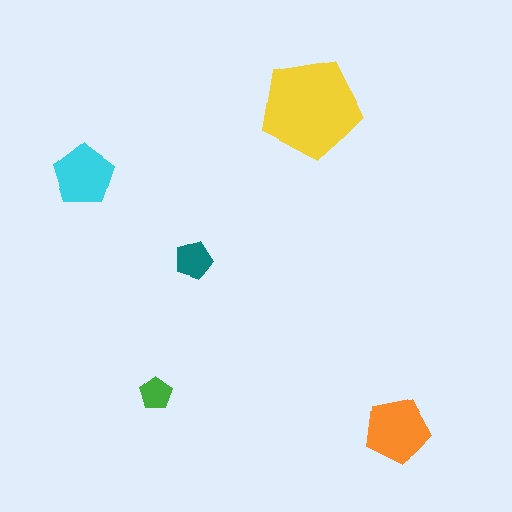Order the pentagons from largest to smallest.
the yellow one, the orange one, the cyan one, the teal one, the green one.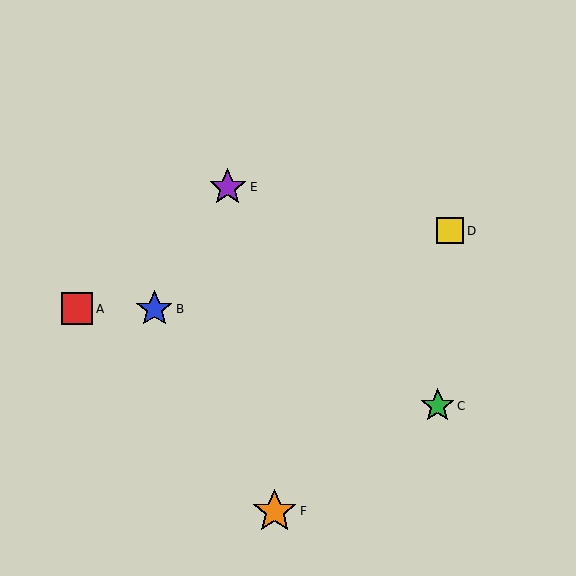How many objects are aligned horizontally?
2 objects (A, B) are aligned horizontally.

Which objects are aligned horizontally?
Objects A, B are aligned horizontally.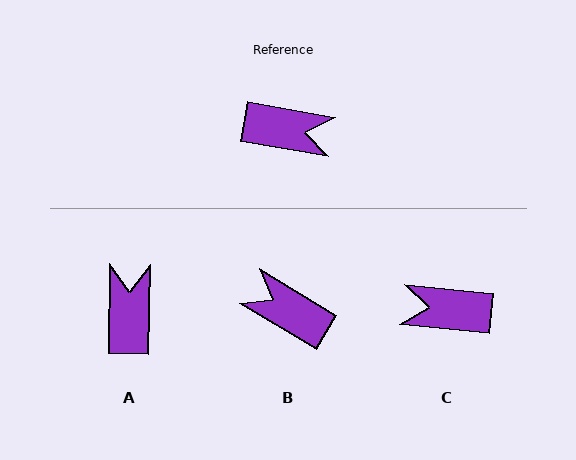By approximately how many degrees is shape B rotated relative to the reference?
Approximately 159 degrees counter-clockwise.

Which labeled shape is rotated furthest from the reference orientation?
C, about 176 degrees away.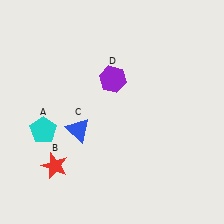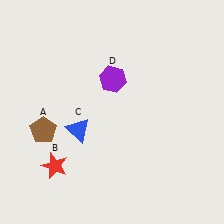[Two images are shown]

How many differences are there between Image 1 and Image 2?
There is 1 difference between the two images.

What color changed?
The pentagon (A) changed from cyan in Image 1 to brown in Image 2.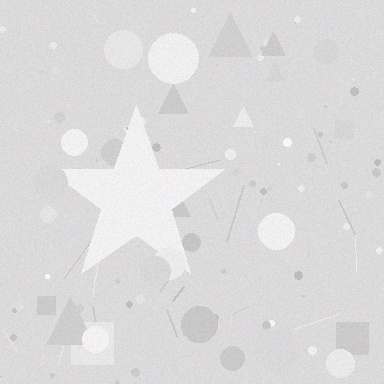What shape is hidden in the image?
A star is hidden in the image.